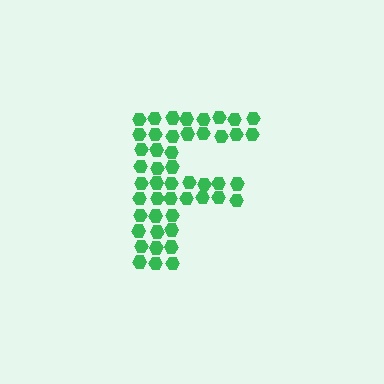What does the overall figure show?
The overall figure shows the letter F.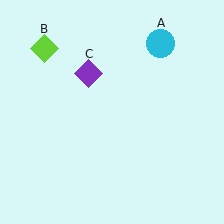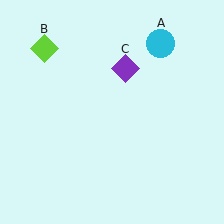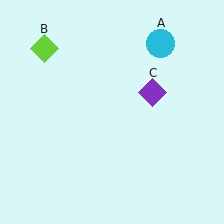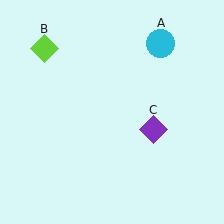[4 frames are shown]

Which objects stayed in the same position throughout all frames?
Cyan circle (object A) and lime diamond (object B) remained stationary.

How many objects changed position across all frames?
1 object changed position: purple diamond (object C).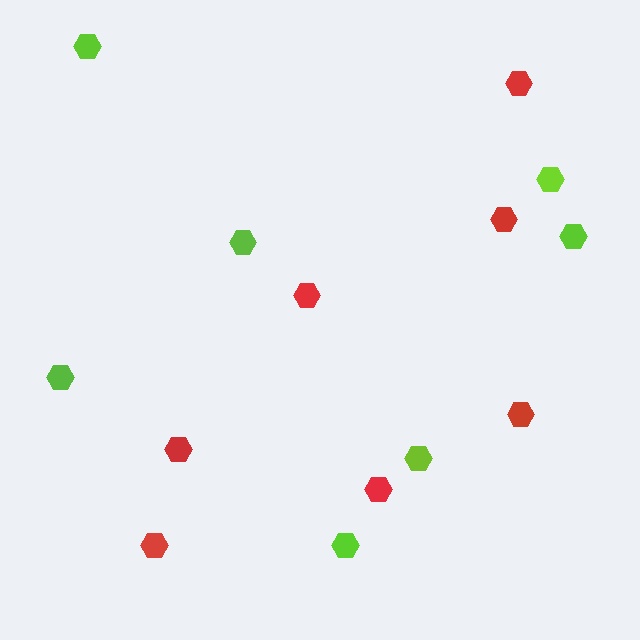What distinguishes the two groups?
There are 2 groups: one group of red hexagons (7) and one group of lime hexagons (7).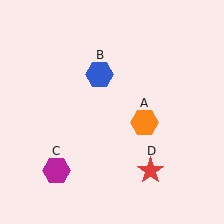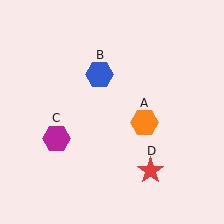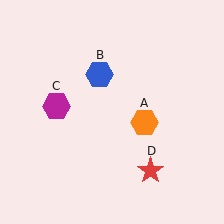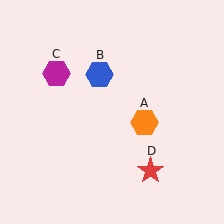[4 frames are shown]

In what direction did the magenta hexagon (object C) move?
The magenta hexagon (object C) moved up.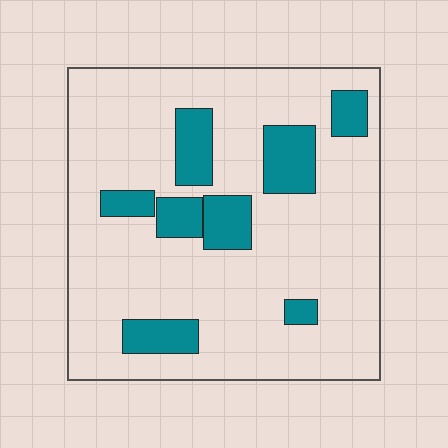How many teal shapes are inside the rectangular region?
8.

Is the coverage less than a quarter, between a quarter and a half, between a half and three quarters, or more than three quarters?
Less than a quarter.